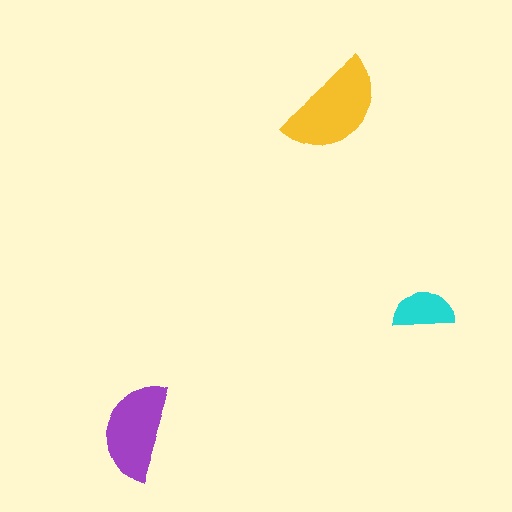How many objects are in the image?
There are 3 objects in the image.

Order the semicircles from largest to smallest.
the yellow one, the purple one, the cyan one.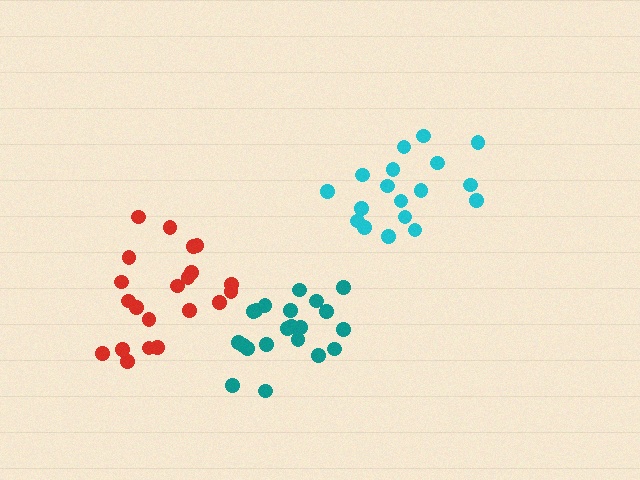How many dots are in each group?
Group 1: 21 dots, Group 2: 21 dots, Group 3: 18 dots (60 total).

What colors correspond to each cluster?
The clusters are colored: red, teal, cyan.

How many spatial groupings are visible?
There are 3 spatial groupings.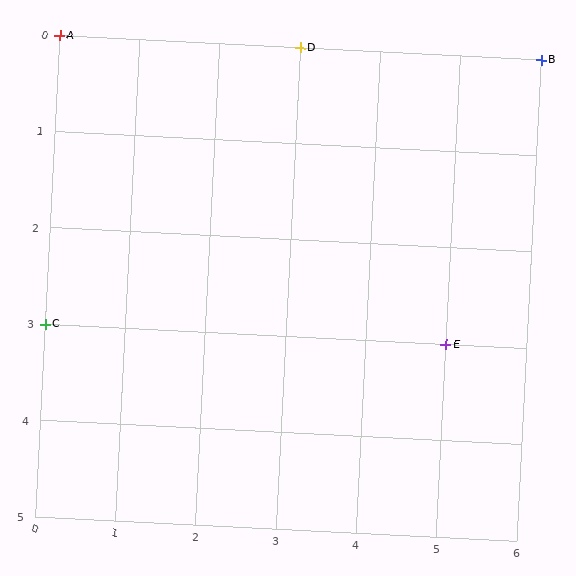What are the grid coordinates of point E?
Point E is at grid coordinates (5, 3).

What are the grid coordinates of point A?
Point A is at grid coordinates (0, 0).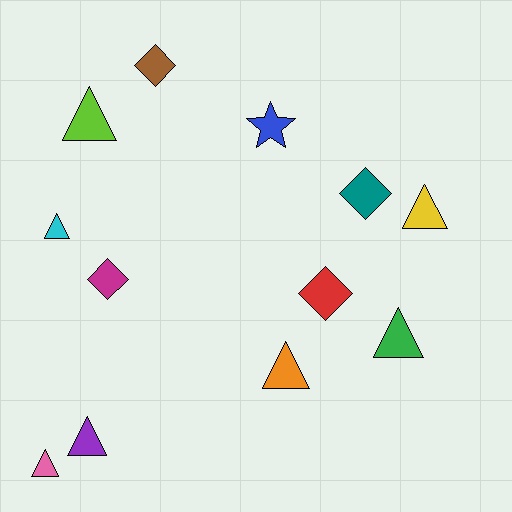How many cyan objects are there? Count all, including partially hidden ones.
There is 1 cyan object.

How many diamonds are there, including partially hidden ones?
There are 4 diamonds.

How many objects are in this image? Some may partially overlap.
There are 12 objects.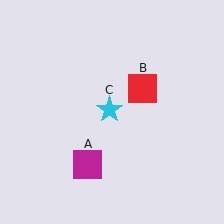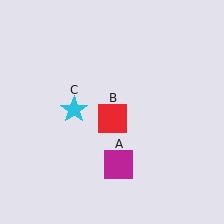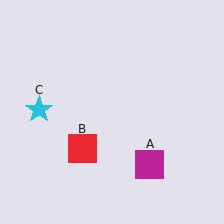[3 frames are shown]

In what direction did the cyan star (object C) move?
The cyan star (object C) moved left.